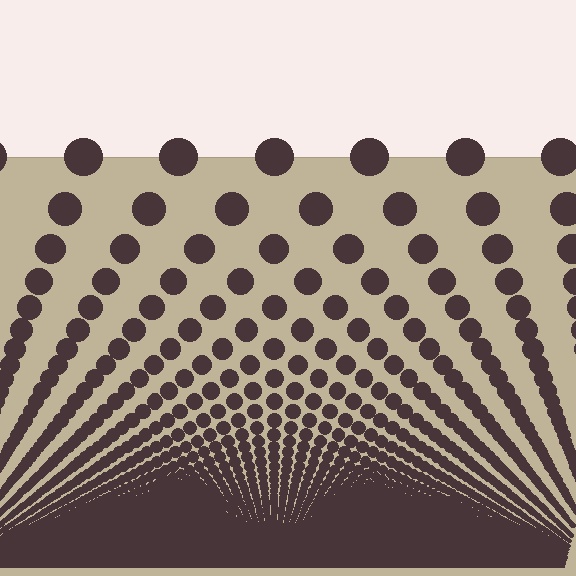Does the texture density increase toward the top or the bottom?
Density increases toward the bottom.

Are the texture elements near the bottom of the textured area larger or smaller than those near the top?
Smaller. The gradient is inverted — elements near the bottom are smaller and denser.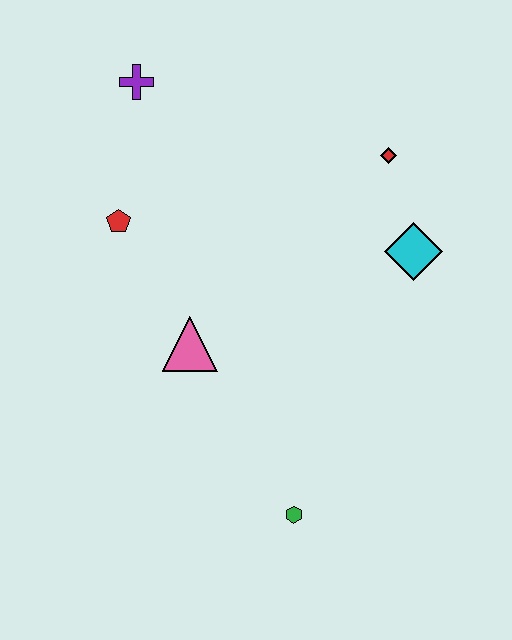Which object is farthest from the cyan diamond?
The purple cross is farthest from the cyan diamond.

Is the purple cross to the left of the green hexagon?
Yes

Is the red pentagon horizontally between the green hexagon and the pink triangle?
No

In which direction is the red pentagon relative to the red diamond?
The red pentagon is to the left of the red diamond.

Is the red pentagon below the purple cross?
Yes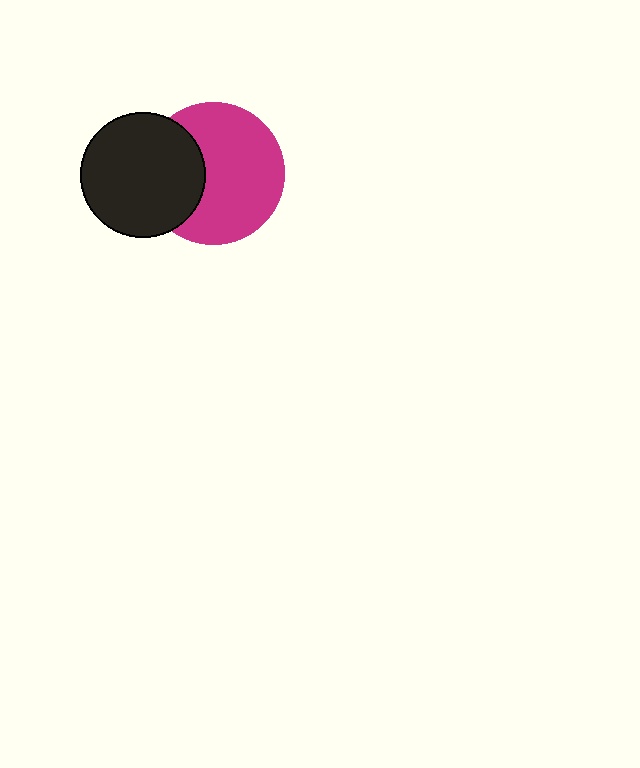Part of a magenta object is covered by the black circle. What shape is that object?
It is a circle.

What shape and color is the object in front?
The object in front is a black circle.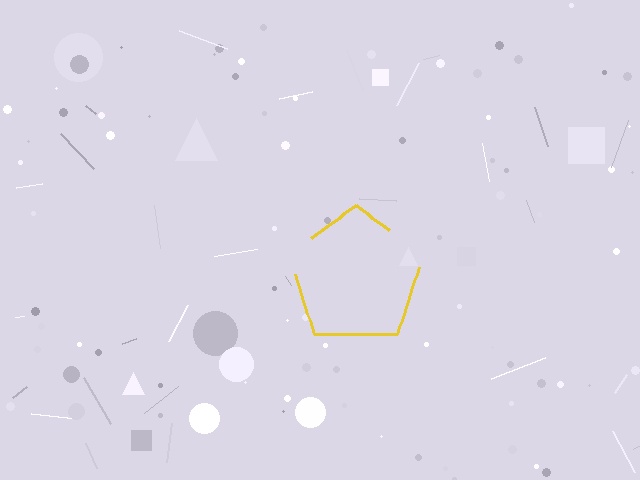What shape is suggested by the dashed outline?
The dashed outline suggests a pentagon.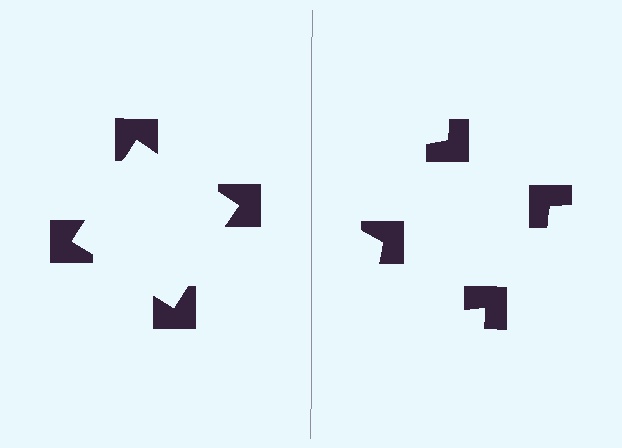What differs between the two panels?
The notched squares are positioned identically on both sides; only the wedge orientations differ. On the left they align to a square; on the right they are misaligned.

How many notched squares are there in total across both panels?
8 — 4 on each side.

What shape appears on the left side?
An illusory square.